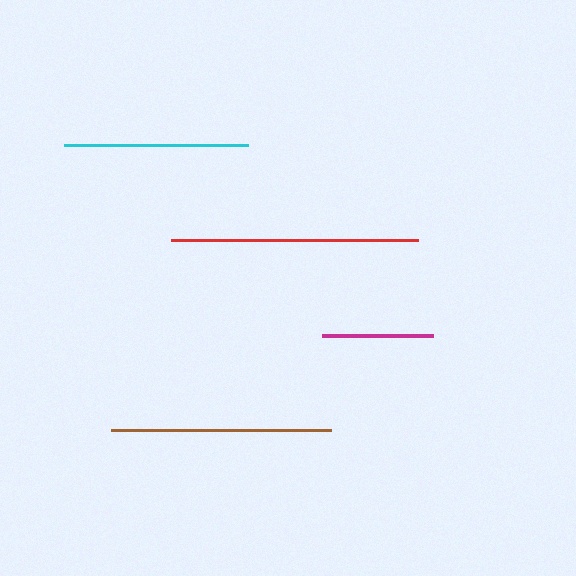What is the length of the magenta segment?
The magenta segment is approximately 111 pixels long.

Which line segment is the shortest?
The magenta line is the shortest at approximately 111 pixels.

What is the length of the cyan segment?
The cyan segment is approximately 184 pixels long.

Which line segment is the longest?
The red line is the longest at approximately 247 pixels.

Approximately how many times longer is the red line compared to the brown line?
The red line is approximately 1.1 times the length of the brown line.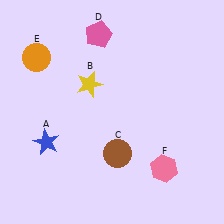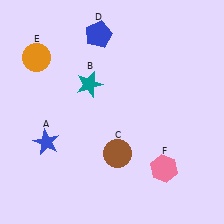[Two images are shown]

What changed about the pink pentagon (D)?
In Image 1, D is pink. In Image 2, it changed to blue.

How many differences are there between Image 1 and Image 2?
There are 2 differences between the two images.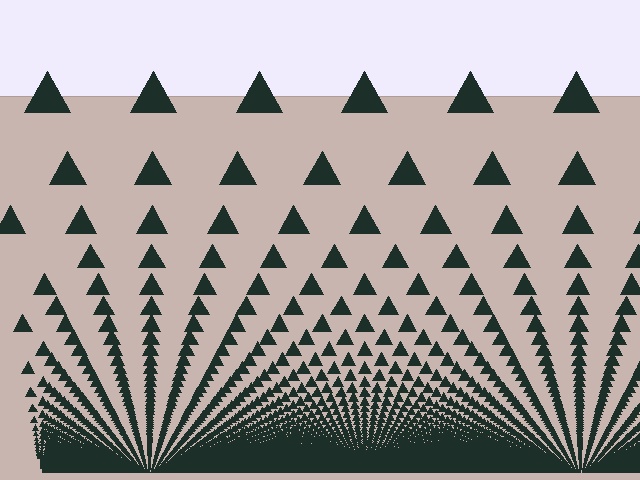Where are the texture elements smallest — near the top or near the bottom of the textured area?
Near the bottom.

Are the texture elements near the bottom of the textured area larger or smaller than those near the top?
Smaller. The gradient is inverted — elements near the bottom are smaller and denser.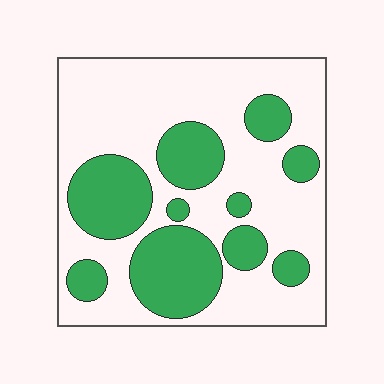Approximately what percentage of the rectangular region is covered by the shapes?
Approximately 35%.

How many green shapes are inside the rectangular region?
10.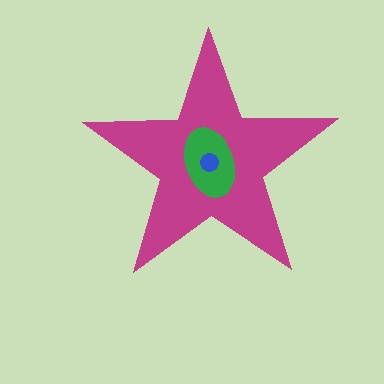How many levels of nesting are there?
3.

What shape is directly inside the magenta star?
The green ellipse.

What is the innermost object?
The blue circle.